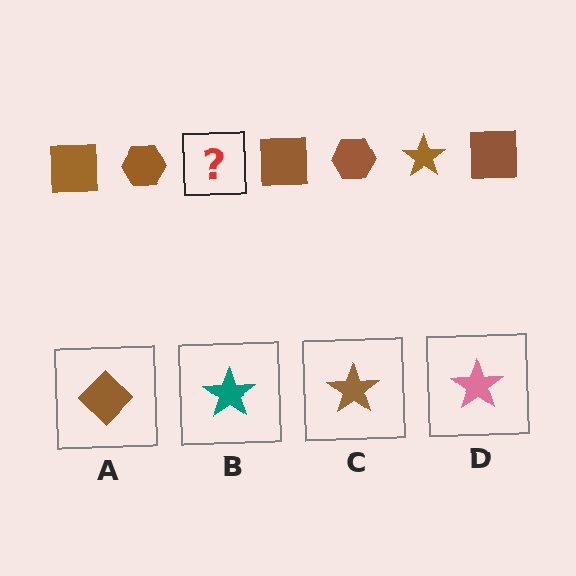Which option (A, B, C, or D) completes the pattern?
C.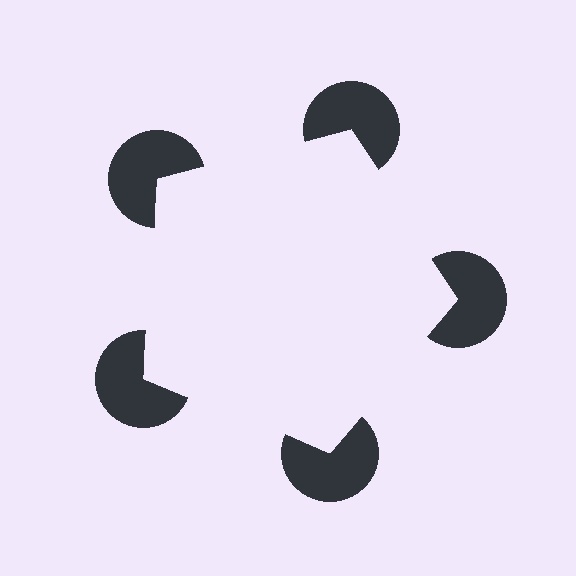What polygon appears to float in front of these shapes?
An illusory pentagon — its edges are inferred from the aligned wedge cuts in the pac-man discs, not physically drawn.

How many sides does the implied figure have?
5 sides.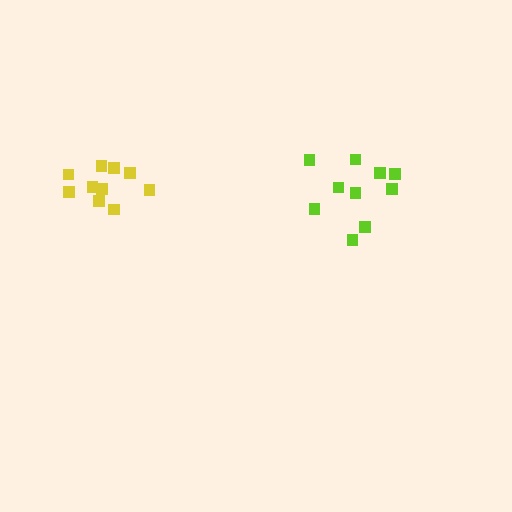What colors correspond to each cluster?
The clusters are colored: lime, yellow.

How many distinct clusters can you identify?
There are 2 distinct clusters.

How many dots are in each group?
Group 1: 10 dots, Group 2: 10 dots (20 total).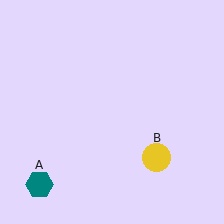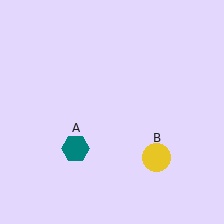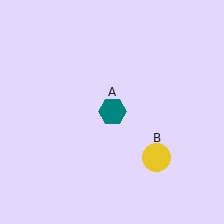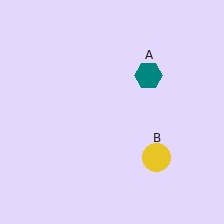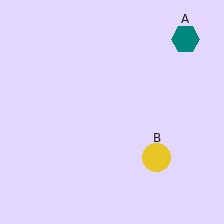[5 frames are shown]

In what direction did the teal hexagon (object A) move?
The teal hexagon (object A) moved up and to the right.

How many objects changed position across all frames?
1 object changed position: teal hexagon (object A).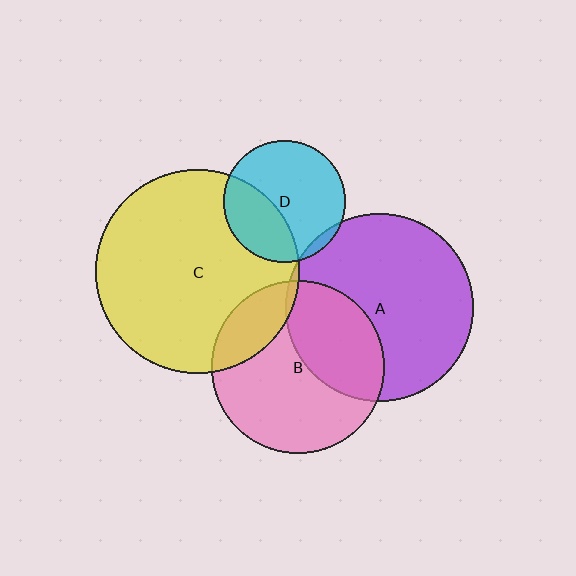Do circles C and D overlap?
Yes.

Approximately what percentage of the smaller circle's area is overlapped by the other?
Approximately 35%.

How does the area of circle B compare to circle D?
Approximately 2.0 times.